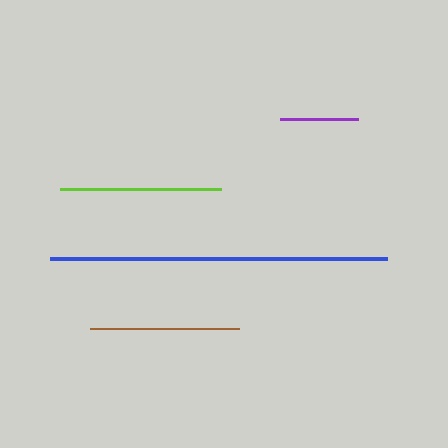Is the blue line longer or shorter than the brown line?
The blue line is longer than the brown line.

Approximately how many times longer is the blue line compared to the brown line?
The blue line is approximately 2.3 times the length of the brown line.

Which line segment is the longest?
The blue line is the longest at approximately 337 pixels.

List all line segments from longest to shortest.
From longest to shortest: blue, lime, brown, purple.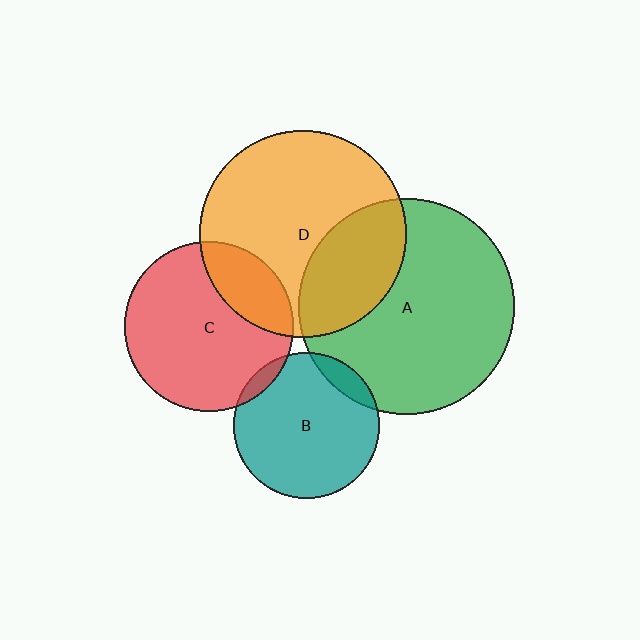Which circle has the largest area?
Circle A (green).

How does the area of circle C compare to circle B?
Approximately 1.4 times.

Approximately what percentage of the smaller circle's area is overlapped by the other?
Approximately 30%.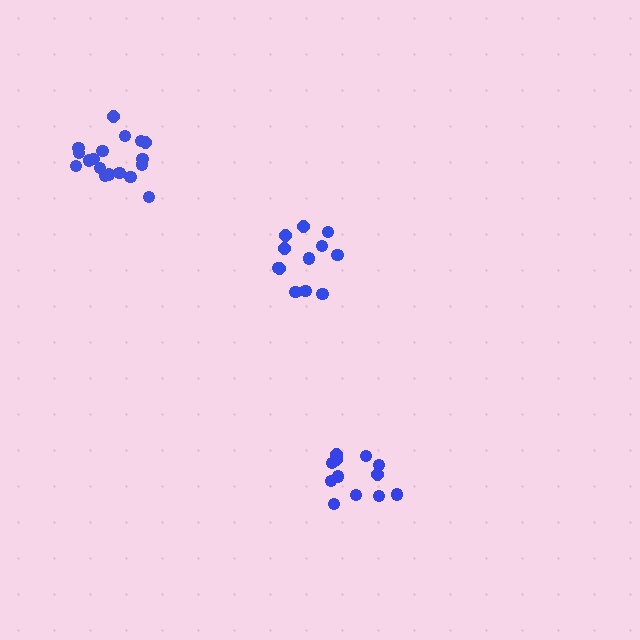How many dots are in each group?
Group 1: 12 dots, Group 2: 12 dots, Group 3: 18 dots (42 total).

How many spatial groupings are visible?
There are 3 spatial groupings.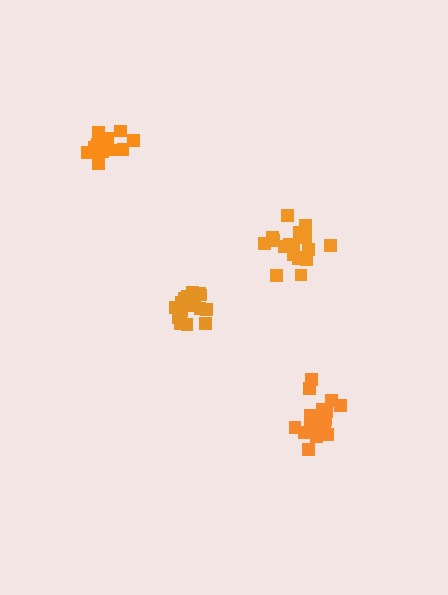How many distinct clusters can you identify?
There are 4 distinct clusters.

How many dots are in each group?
Group 1: 18 dots, Group 2: 19 dots, Group 3: 15 dots, Group 4: 19 dots (71 total).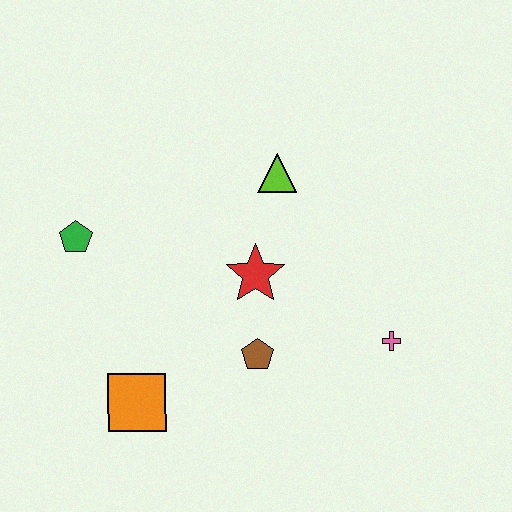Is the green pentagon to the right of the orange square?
No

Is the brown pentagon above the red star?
No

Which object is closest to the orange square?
The brown pentagon is closest to the orange square.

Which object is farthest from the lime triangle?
The orange square is farthest from the lime triangle.